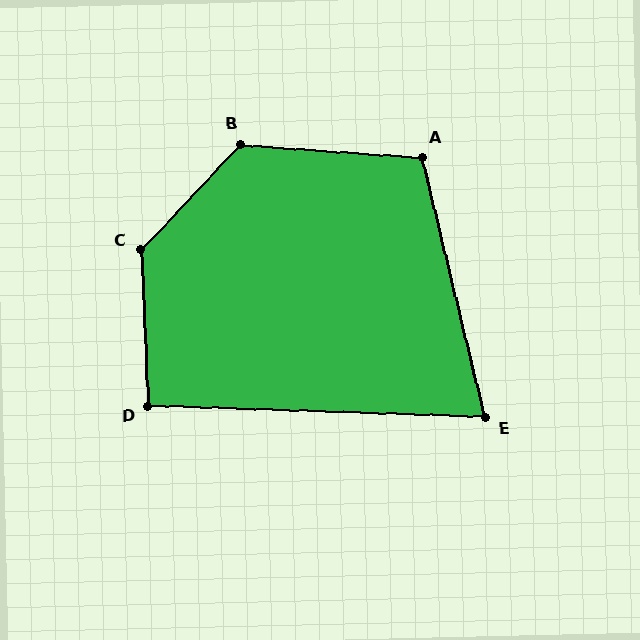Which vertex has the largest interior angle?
C, at approximately 134 degrees.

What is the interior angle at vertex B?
Approximately 130 degrees (obtuse).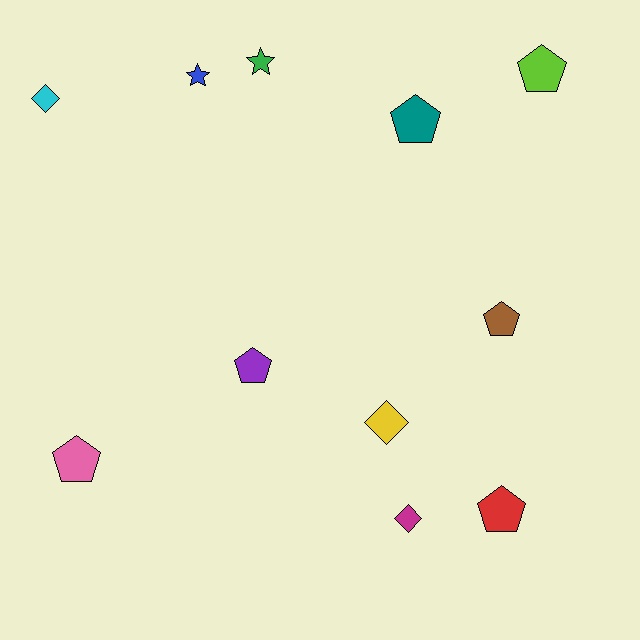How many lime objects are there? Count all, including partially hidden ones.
There is 1 lime object.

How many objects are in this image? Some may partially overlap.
There are 11 objects.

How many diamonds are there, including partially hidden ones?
There are 3 diamonds.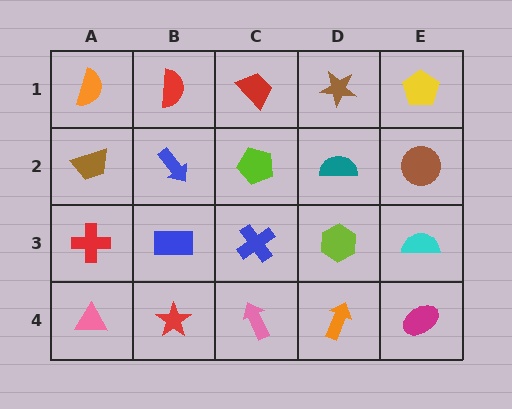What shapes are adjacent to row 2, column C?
A red trapezoid (row 1, column C), a blue cross (row 3, column C), a blue arrow (row 2, column B), a teal semicircle (row 2, column D).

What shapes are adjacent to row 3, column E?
A brown circle (row 2, column E), a magenta ellipse (row 4, column E), a lime hexagon (row 3, column D).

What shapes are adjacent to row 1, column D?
A teal semicircle (row 2, column D), a red trapezoid (row 1, column C), a yellow pentagon (row 1, column E).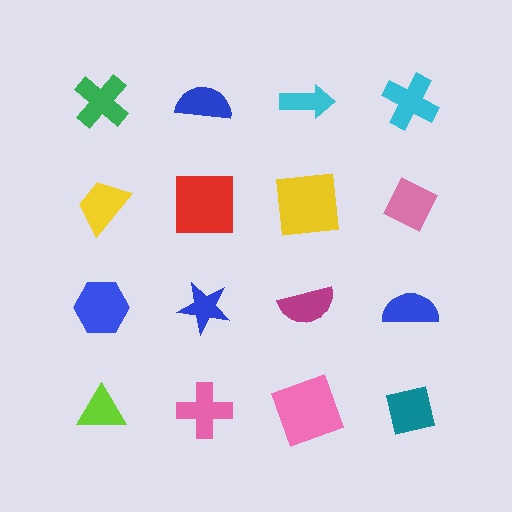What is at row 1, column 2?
A blue semicircle.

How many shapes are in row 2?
4 shapes.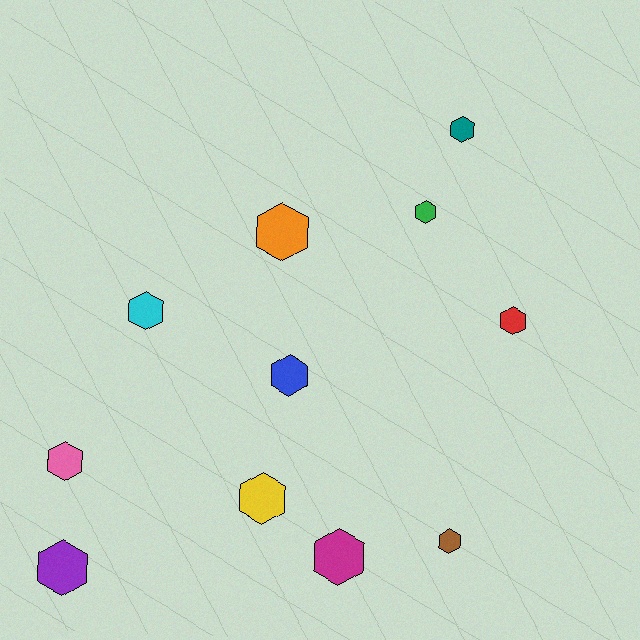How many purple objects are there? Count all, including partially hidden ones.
There is 1 purple object.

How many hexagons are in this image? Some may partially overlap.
There are 11 hexagons.